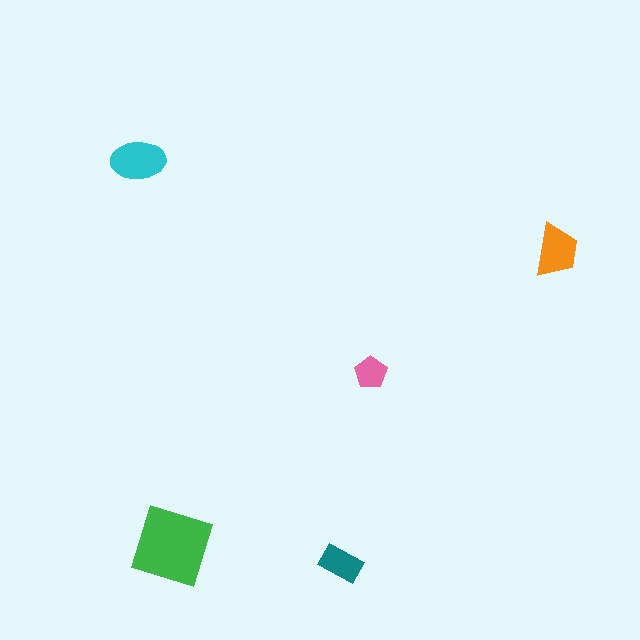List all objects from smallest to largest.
The pink pentagon, the teal rectangle, the orange trapezoid, the cyan ellipse, the green square.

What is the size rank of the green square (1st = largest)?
1st.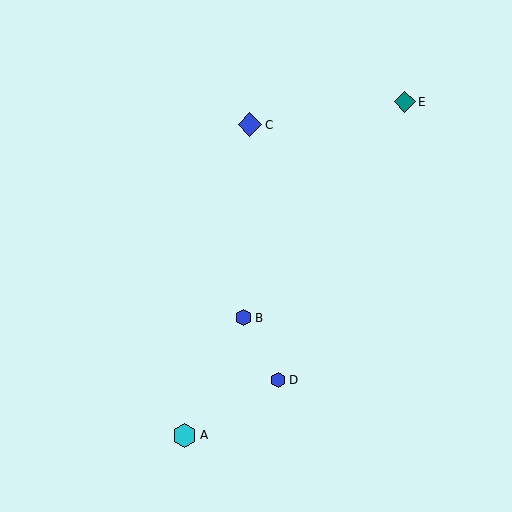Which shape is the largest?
The cyan hexagon (labeled A) is the largest.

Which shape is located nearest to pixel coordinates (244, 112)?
The blue diamond (labeled C) at (250, 125) is nearest to that location.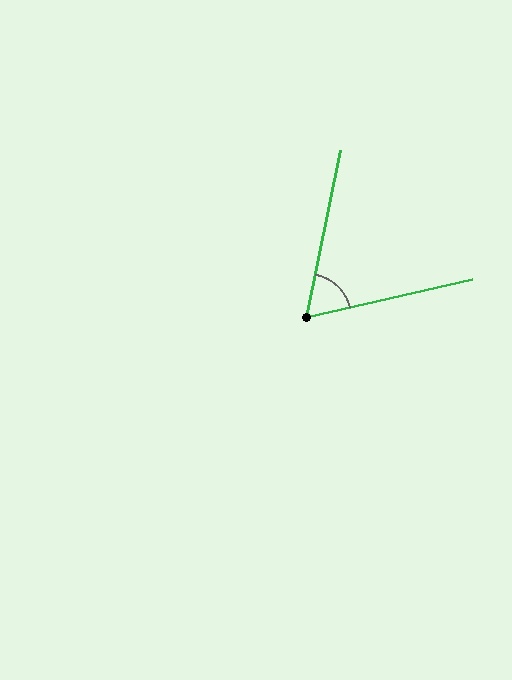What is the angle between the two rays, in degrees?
Approximately 66 degrees.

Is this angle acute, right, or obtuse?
It is acute.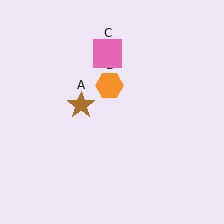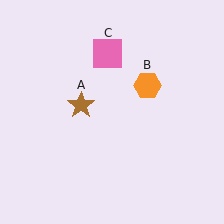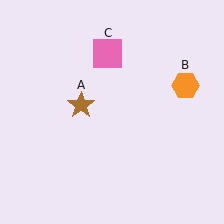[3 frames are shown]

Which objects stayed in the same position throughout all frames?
Brown star (object A) and pink square (object C) remained stationary.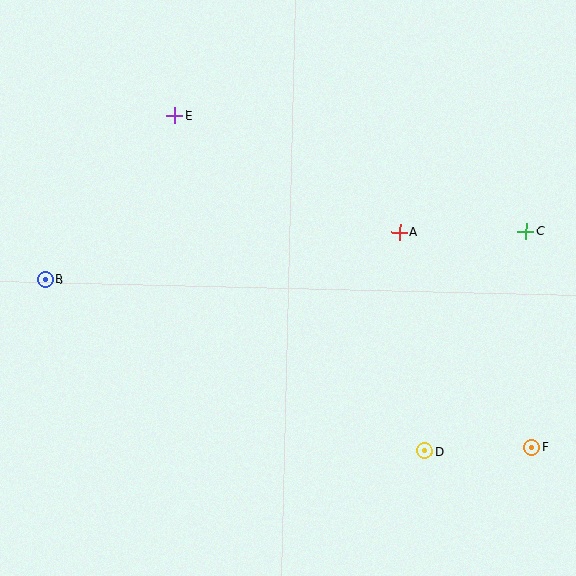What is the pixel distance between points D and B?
The distance between D and B is 416 pixels.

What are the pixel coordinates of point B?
Point B is at (46, 279).